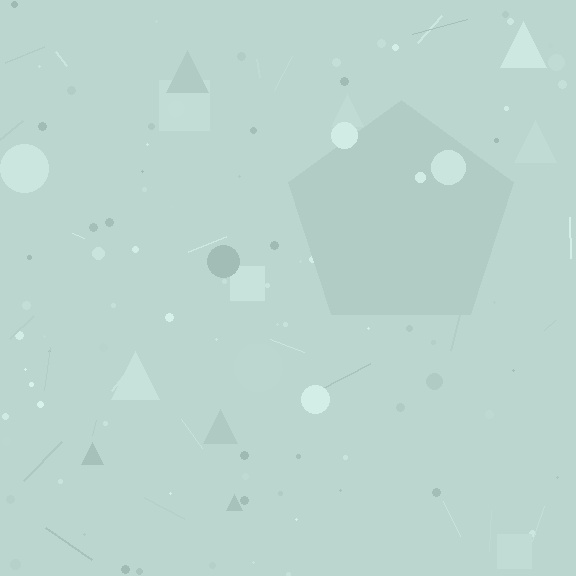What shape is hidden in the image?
A pentagon is hidden in the image.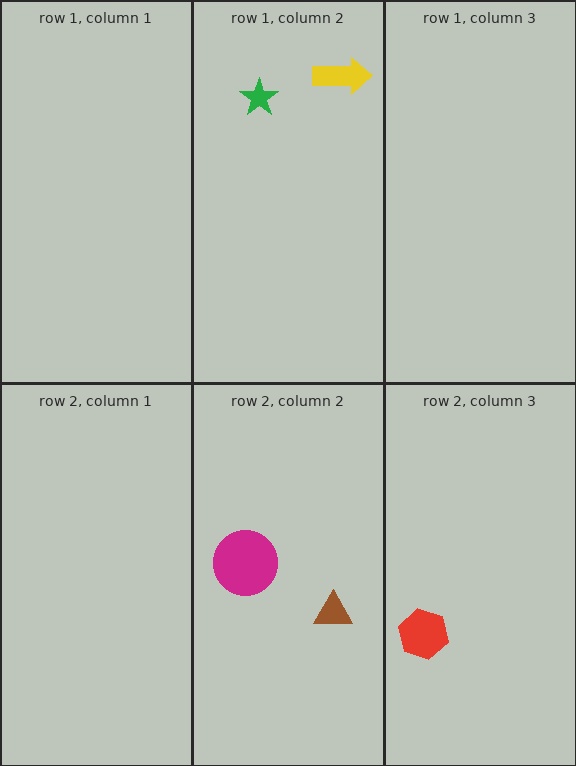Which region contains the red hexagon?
The row 2, column 3 region.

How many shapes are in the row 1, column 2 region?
2.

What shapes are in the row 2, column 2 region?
The brown triangle, the magenta circle.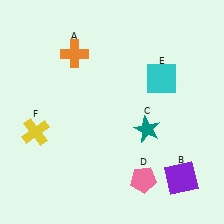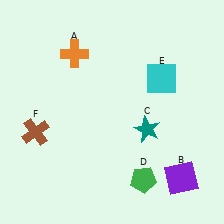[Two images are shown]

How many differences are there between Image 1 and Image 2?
There are 2 differences between the two images.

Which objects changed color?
D changed from pink to green. F changed from yellow to brown.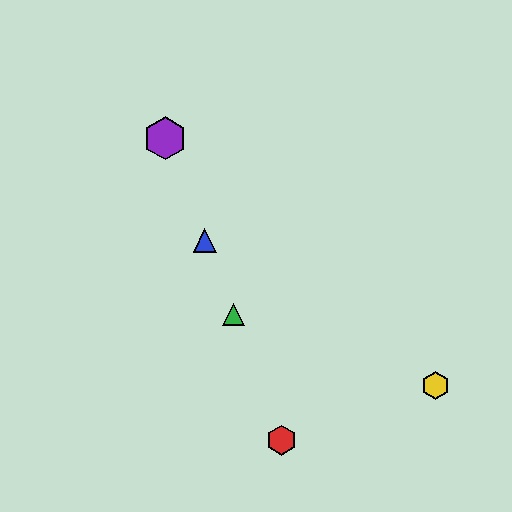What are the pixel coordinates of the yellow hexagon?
The yellow hexagon is at (436, 386).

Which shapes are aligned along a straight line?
The red hexagon, the blue triangle, the green triangle, the purple hexagon are aligned along a straight line.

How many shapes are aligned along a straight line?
4 shapes (the red hexagon, the blue triangle, the green triangle, the purple hexagon) are aligned along a straight line.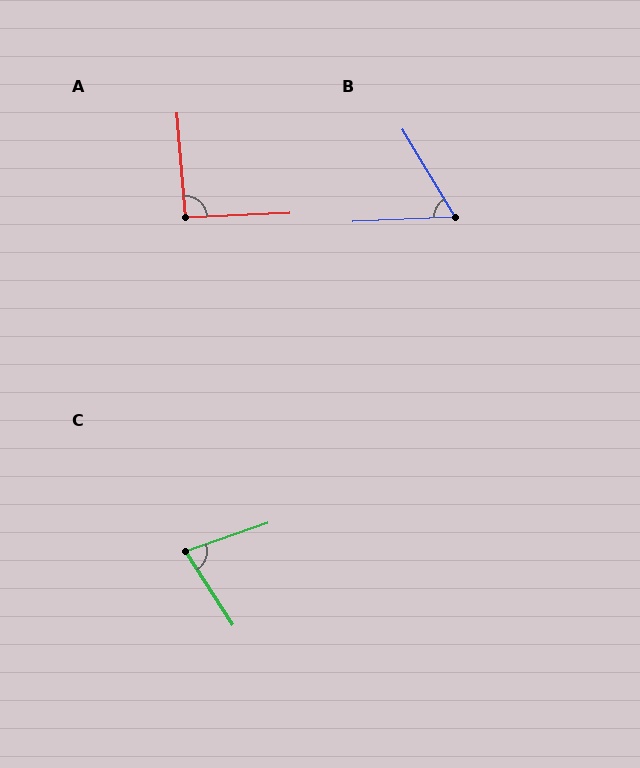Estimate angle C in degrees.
Approximately 77 degrees.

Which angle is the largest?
A, at approximately 92 degrees.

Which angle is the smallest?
B, at approximately 62 degrees.